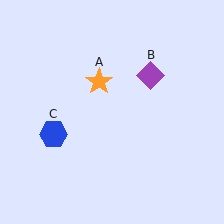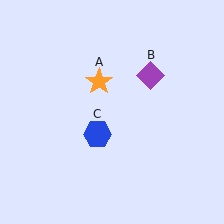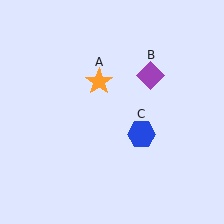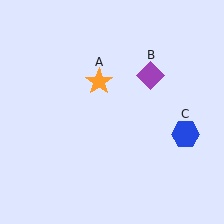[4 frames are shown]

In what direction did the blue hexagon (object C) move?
The blue hexagon (object C) moved right.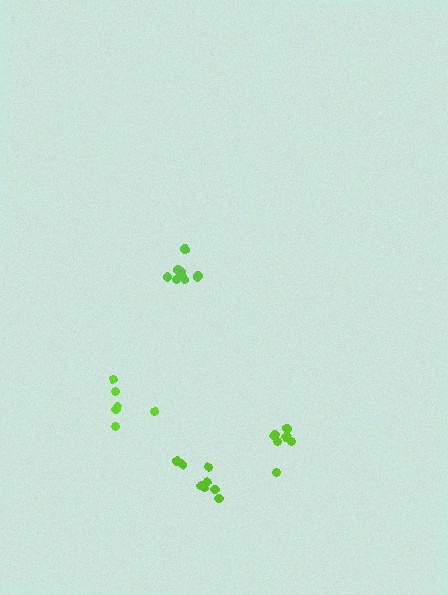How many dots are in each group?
Group 1: 8 dots, Group 2: 6 dots, Group 3: 6 dots, Group 4: 8 dots (28 total).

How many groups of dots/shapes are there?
There are 4 groups.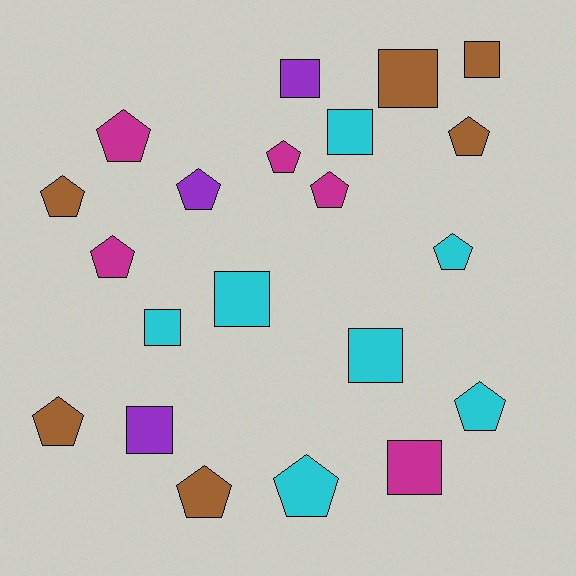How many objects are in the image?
There are 21 objects.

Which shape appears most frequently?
Pentagon, with 12 objects.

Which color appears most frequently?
Cyan, with 7 objects.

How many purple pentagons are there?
There is 1 purple pentagon.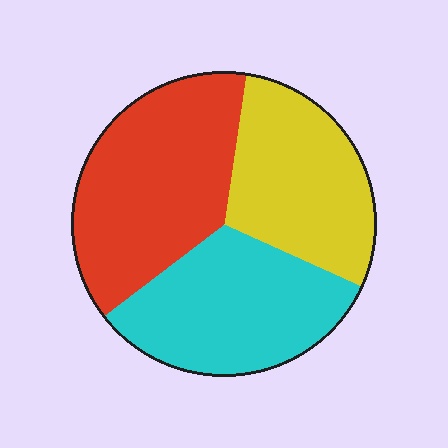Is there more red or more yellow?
Red.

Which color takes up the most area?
Red, at roughly 40%.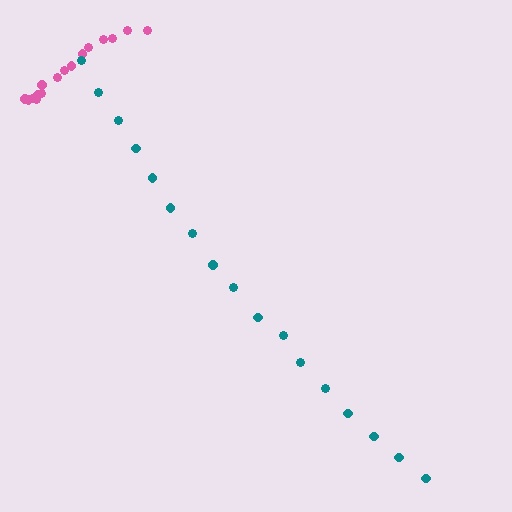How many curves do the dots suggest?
There are 2 distinct paths.